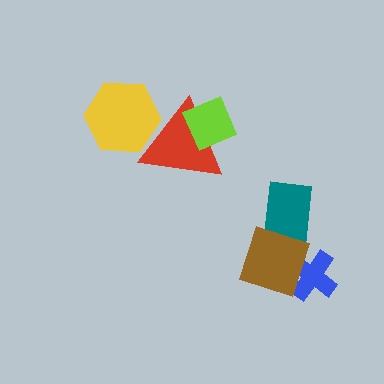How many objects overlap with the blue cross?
1 object overlaps with the blue cross.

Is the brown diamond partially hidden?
No, no other shape covers it.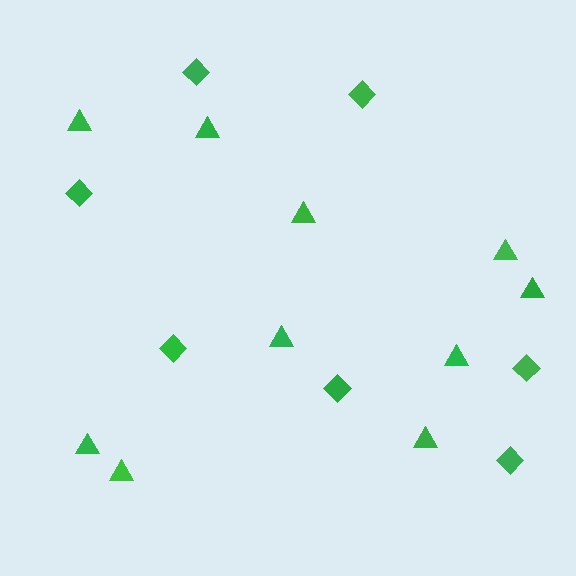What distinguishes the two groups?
There are 2 groups: one group of triangles (10) and one group of diamonds (7).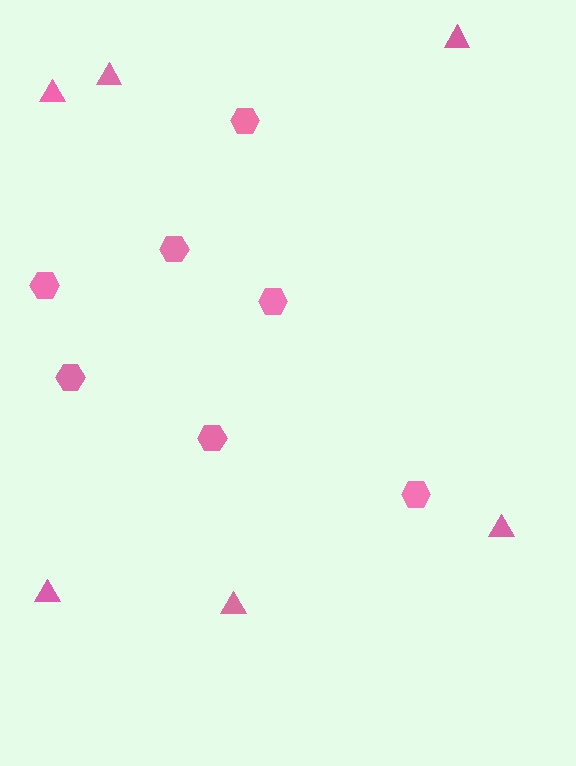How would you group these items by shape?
There are 2 groups: one group of hexagons (7) and one group of triangles (6).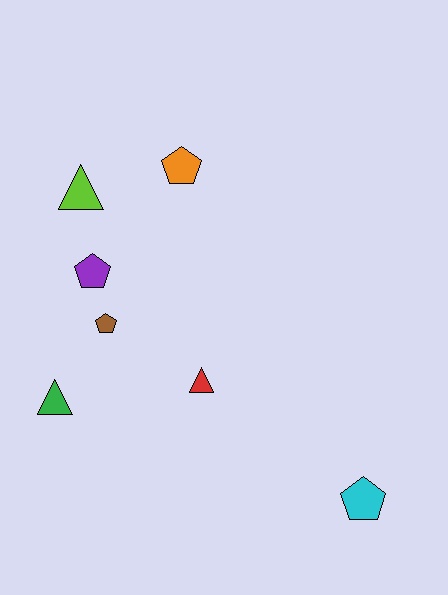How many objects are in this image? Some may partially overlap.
There are 7 objects.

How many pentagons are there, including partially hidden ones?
There are 4 pentagons.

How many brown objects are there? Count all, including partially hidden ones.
There is 1 brown object.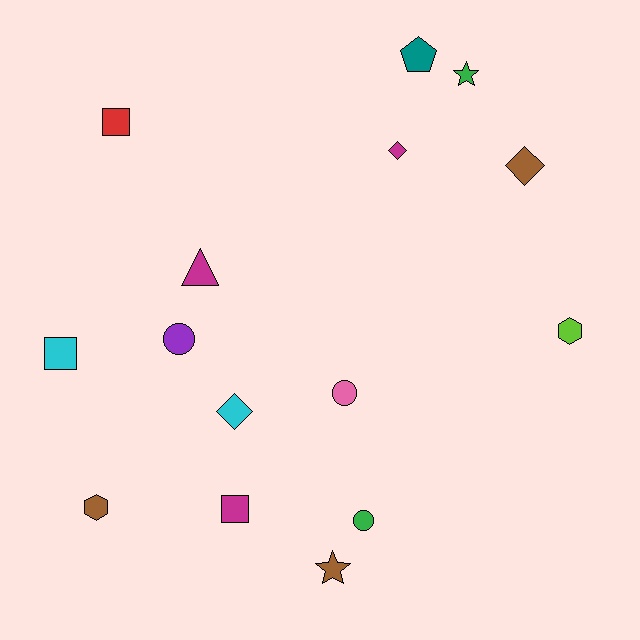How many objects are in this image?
There are 15 objects.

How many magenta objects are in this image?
There are 3 magenta objects.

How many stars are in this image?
There are 2 stars.